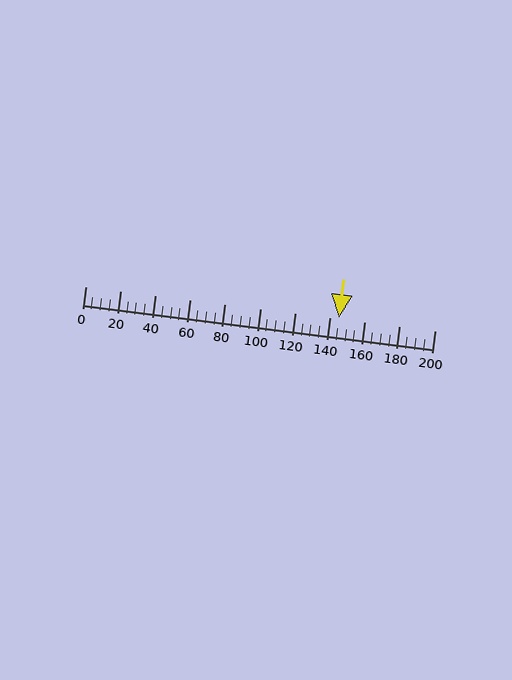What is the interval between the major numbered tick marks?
The major tick marks are spaced 20 units apart.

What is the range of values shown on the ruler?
The ruler shows values from 0 to 200.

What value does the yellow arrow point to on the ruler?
The yellow arrow points to approximately 145.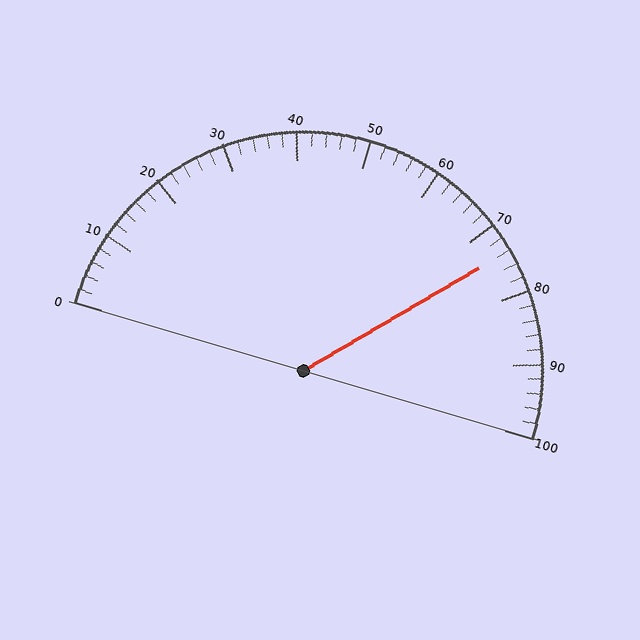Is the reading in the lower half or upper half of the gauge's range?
The reading is in the upper half of the range (0 to 100).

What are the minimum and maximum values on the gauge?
The gauge ranges from 0 to 100.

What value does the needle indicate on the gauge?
The needle indicates approximately 74.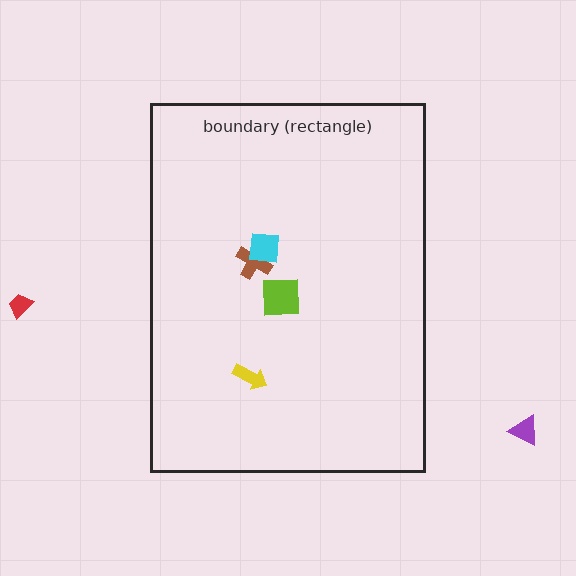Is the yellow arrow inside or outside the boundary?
Inside.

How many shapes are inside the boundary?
4 inside, 2 outside.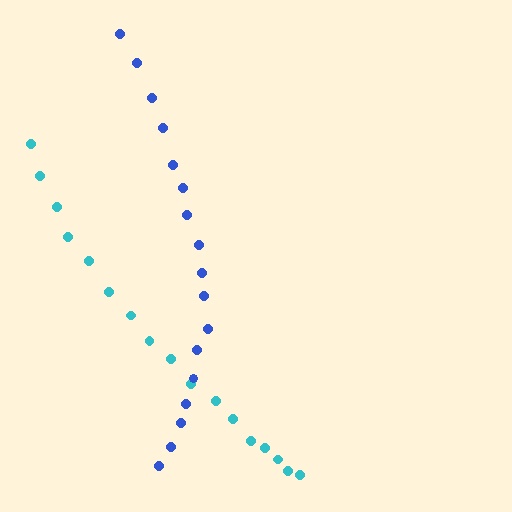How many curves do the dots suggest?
There are 2 distinct paths.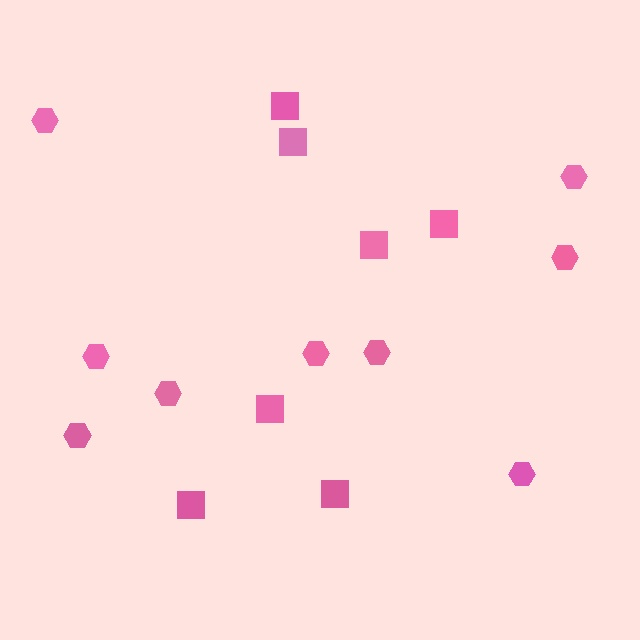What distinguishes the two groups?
There are 2 groups: one group of squares (7) and one group of hexagons (9).